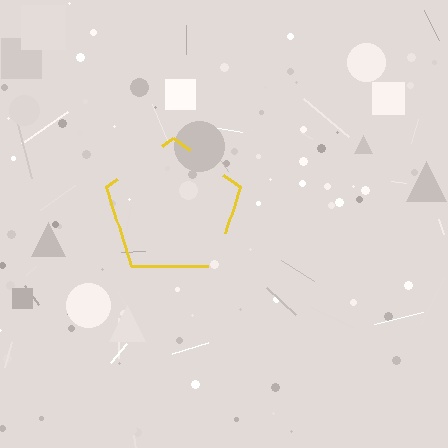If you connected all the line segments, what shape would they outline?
They would outline a pentagon.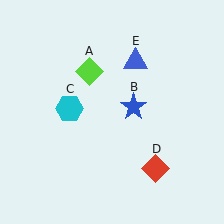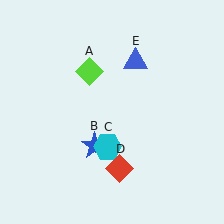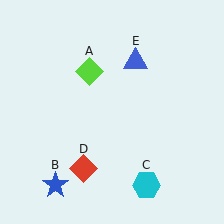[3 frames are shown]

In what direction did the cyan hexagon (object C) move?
The cyan hexagon (object C) moved down and to the right.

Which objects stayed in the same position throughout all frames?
Lime diamond (object A) and blue triangle (object E) remained stationary.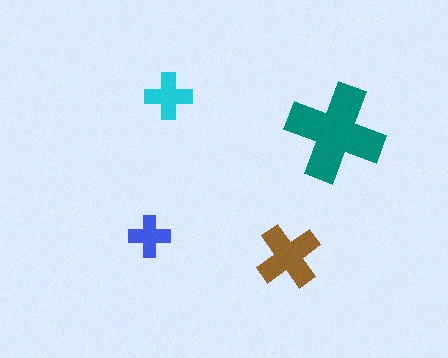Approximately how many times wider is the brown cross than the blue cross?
About 1.5 times wider.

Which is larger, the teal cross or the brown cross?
The teal one.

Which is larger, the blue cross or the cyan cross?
The cyan one.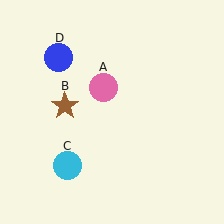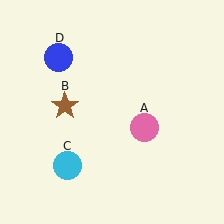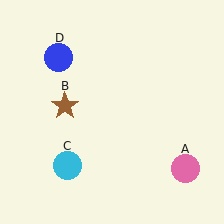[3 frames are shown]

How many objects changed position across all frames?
1 object changed position: pink circle (object A).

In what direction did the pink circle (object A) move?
The pink circle (object A) moved down and to the right.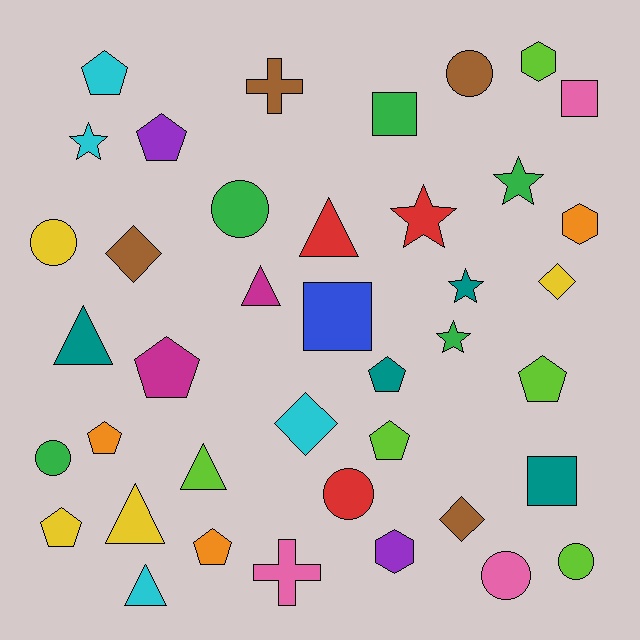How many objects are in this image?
There are 40 objects.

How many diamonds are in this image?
There are 4 diamonds.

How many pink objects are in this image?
There are 3 pink objects.